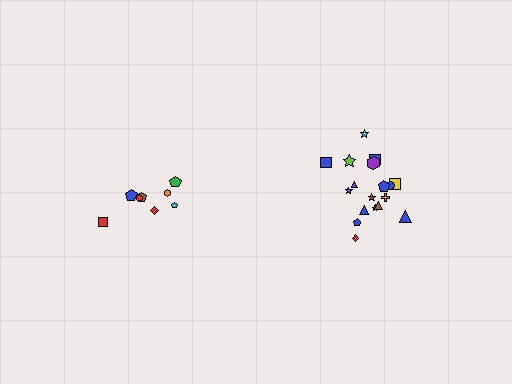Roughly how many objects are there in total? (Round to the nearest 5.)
Roughly 25 objects in total.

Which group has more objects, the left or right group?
The right group.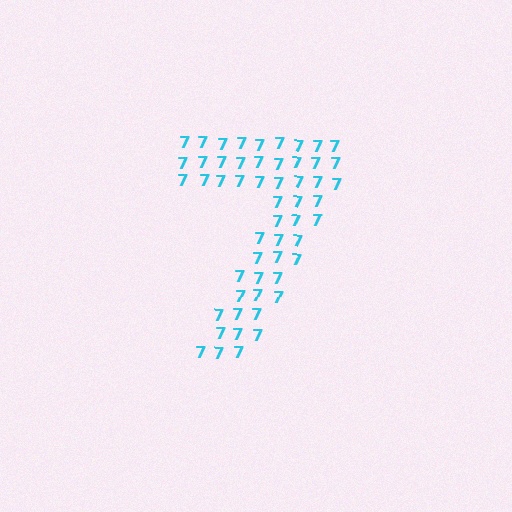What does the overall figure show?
The overall figure shows the digit 7.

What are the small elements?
The small elements are digit 7's.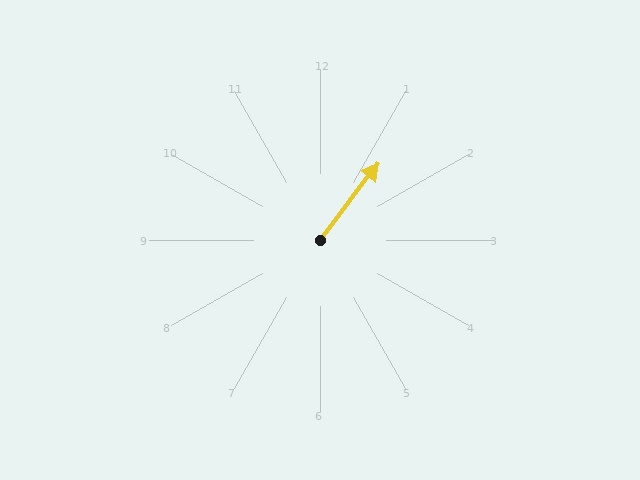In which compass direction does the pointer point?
Northeast.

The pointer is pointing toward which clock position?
Roughly 1 o'clock.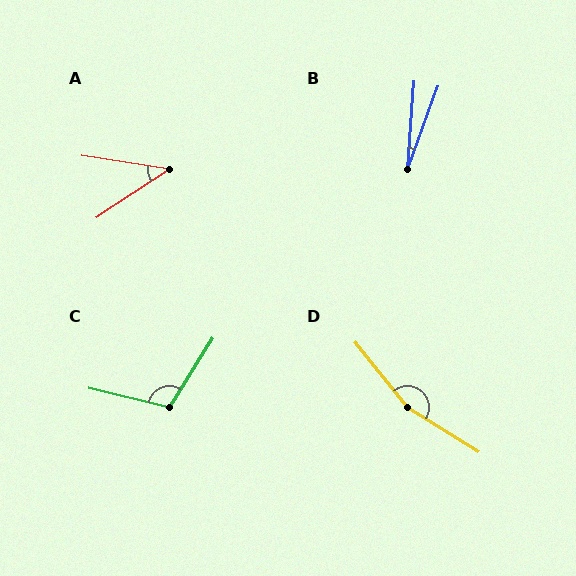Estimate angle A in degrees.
Approximately 42 degrees.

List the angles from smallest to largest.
B (16°), A (42°), C (108°), D (160°).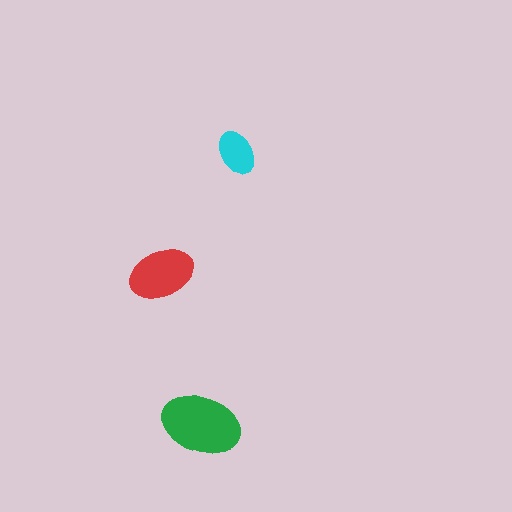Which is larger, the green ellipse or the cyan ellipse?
The green one.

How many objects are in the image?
There are 3 objects in the image.